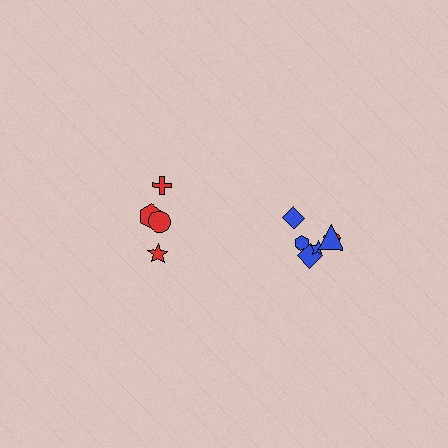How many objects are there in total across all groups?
There are 10 objects.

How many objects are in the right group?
There are 6 objects.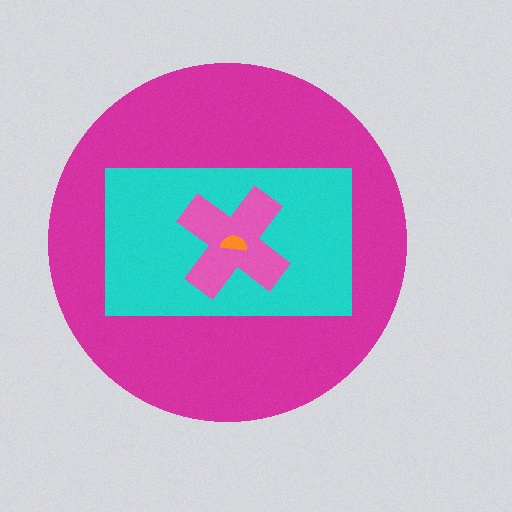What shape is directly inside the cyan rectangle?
The pink cross.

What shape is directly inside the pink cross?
The orange semicircle.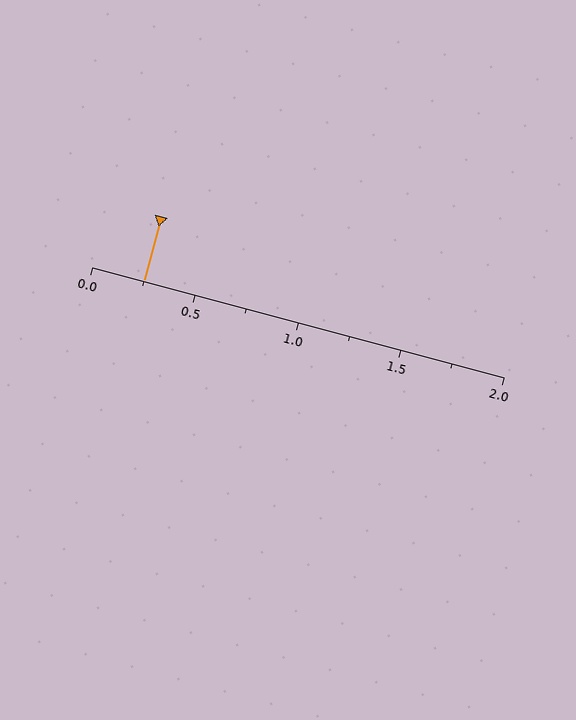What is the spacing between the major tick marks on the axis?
The major ticks are spaced 0.5 apart.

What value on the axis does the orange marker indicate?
The marker indicates approximately 0.25.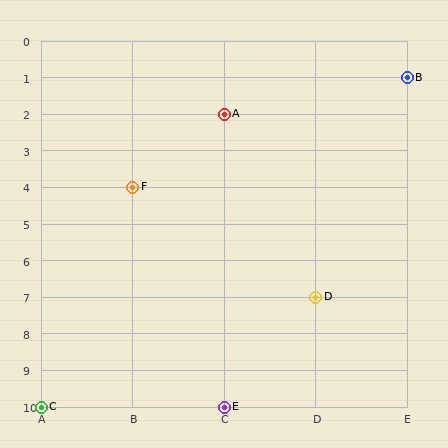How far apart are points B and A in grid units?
Points B and A are 2 columns and 1 row apart (about 2.2 grid units diagonally).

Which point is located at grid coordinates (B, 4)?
Point F is at (B, 4).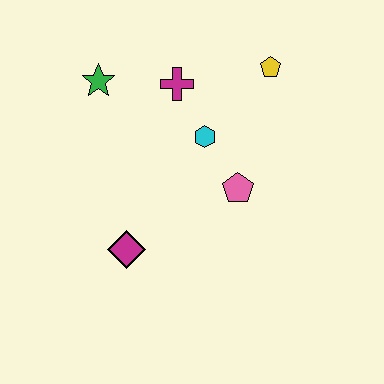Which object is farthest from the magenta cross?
The magenta diamond is farthest from the magenta cross.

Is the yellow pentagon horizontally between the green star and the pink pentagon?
No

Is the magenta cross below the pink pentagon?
No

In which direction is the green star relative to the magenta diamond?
The green star is above the magenta diamond.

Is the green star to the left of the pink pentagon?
Yes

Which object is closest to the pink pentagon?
The cyan hexagon is closest to the pink pentagon.